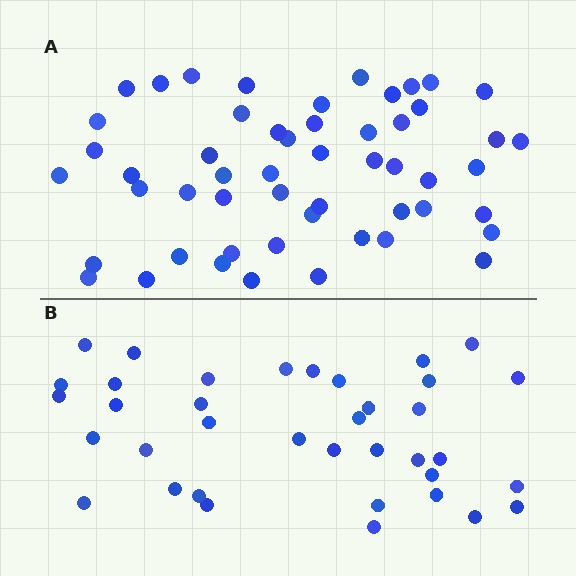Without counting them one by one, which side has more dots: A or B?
Region A (the top region) has more dots.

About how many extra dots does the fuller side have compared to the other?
Region A has approximately 15 more dots than region B.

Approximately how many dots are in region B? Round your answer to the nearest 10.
About 40 dots. (The exact count is 37, which rounds to 40.)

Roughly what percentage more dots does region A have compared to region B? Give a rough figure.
About 45% more.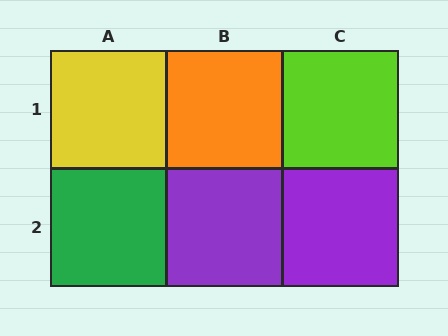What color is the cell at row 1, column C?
Lime.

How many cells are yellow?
1 cell is yellow.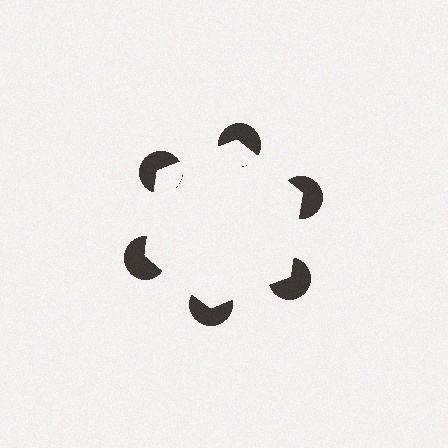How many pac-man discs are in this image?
There are 6 — one at each vertex of the illusory hexagon.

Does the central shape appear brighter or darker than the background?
It typically appears slightly brighter than the background, even though no actual brightness change is drawn.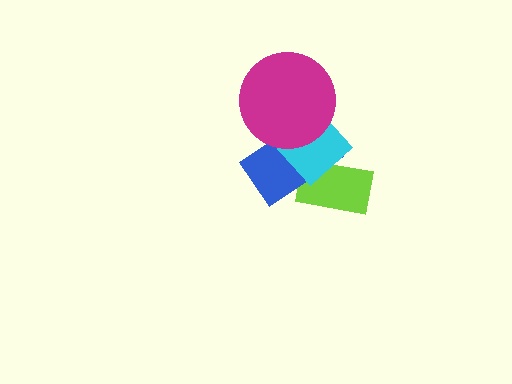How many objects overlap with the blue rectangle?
3 objects overlap with the blue rectangle.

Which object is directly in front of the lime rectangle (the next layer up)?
The blue rectangle is directly in front of the lime rectangle.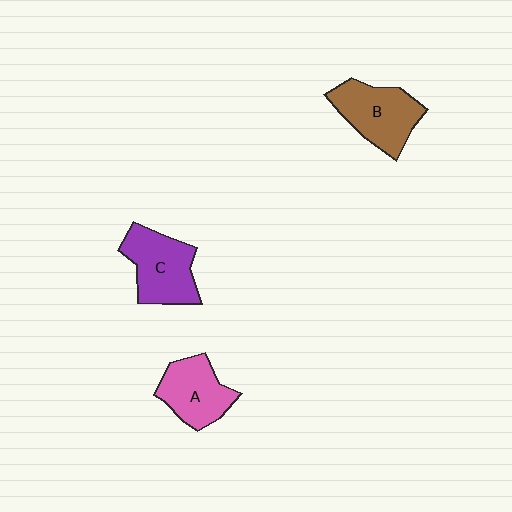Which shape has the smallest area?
Shape A (pink).